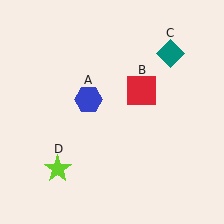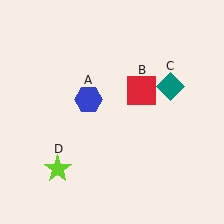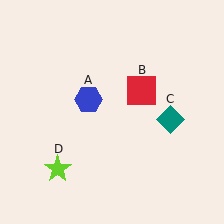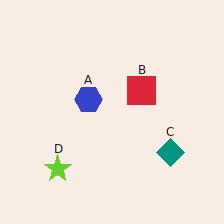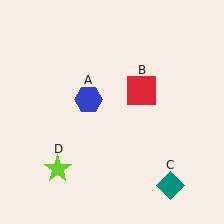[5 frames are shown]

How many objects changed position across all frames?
1 object changed position: teal diamond (object C).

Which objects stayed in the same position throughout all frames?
Blue hexagon (object A) and red square (object B) and lime star (object D) remained stationary.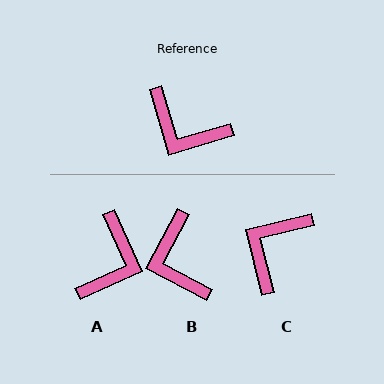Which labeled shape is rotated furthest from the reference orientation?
A, about 98 degrees away.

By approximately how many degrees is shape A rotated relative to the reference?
Approximately 98 degrees counter-clockwise.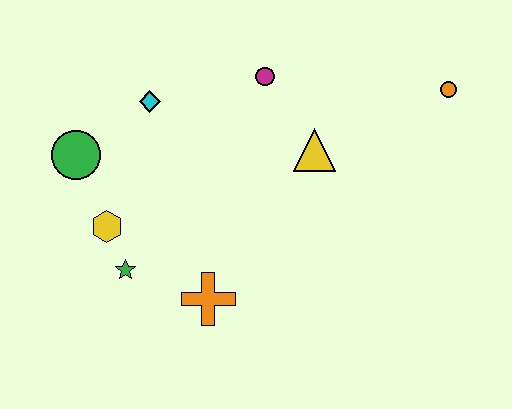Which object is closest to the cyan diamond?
The green circle is closest to the cyan diamond.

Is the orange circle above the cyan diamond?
Yes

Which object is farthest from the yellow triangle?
The green circle is farthest from the yellow triangle.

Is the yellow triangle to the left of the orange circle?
Yes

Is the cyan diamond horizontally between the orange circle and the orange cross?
No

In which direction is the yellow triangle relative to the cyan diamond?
The yellow triangle is to the right of the cyan diamond.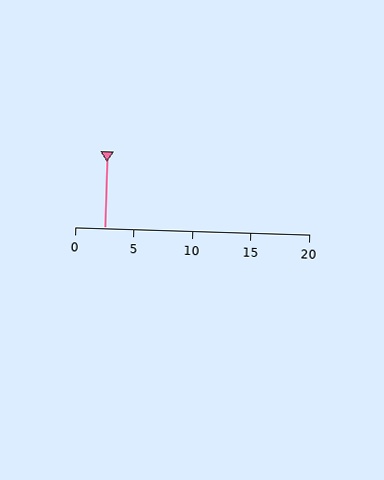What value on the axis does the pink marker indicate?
The marker indicates approximately 2.5.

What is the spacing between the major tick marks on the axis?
The major ticks are spaced 5 apart.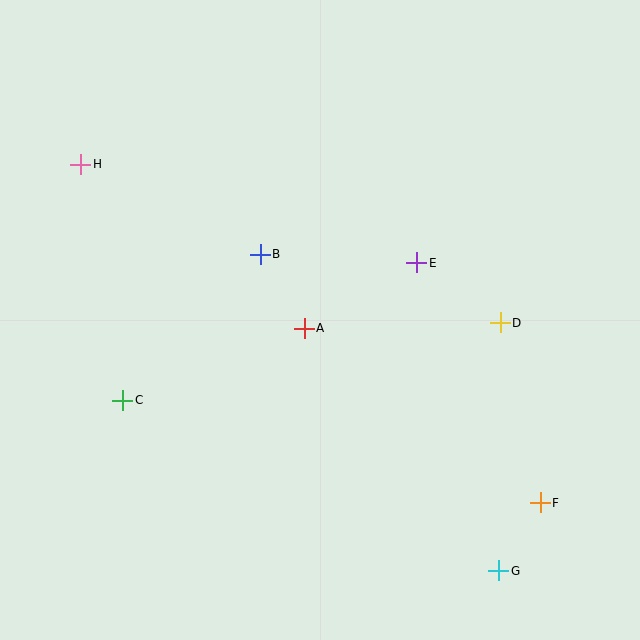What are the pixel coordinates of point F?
Point F is at (540, 503).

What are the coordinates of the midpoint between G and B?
The midpoint between G and B is at (379, 412).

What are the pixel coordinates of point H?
Point H is at (81, 164).